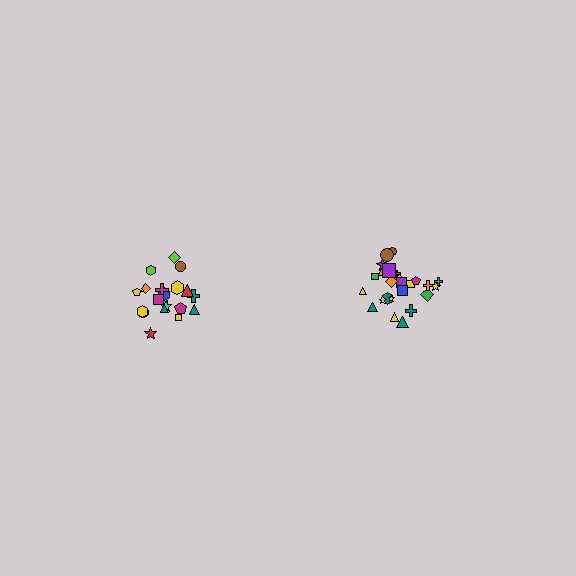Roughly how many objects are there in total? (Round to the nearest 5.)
Roughly 45 objects in total.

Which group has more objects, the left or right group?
The right group.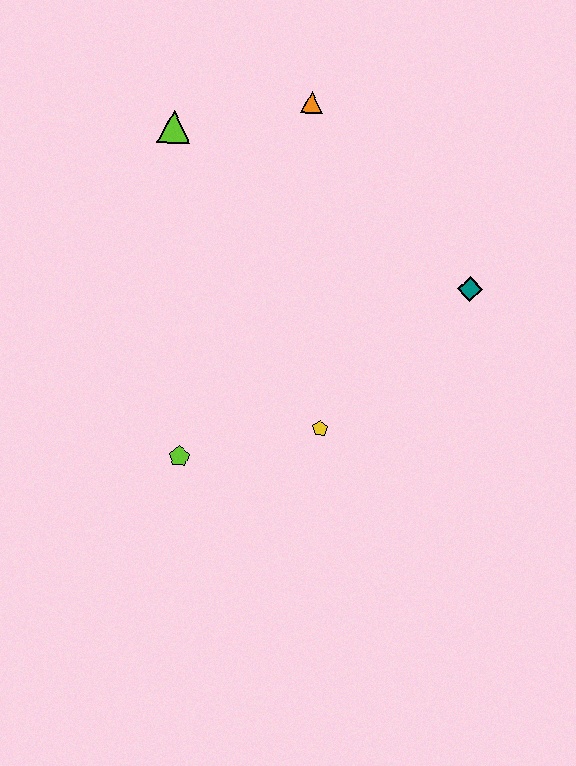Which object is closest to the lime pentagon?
The yellow pentagon is closest to the lime pentagon.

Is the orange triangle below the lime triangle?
No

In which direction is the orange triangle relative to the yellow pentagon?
The orange triangle is above the yellow pentagon.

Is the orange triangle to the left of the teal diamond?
Yes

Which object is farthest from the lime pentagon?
The orange triangle is farthest from the lime pentagon.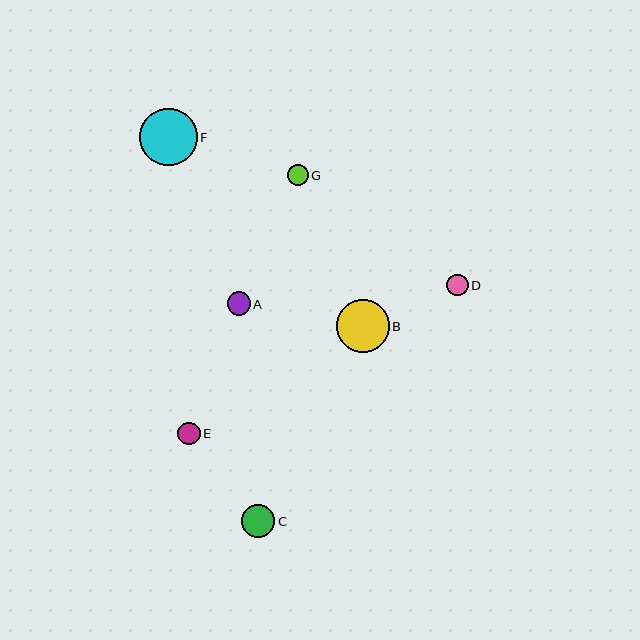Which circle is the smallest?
Circle G is the smallest with a size of approximately 21 pixels.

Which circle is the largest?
Circle F is the largest with a size of approximately 58 pixels.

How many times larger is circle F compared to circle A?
Circle F is approximately 2.5 times the size of circle A.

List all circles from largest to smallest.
From largest to smallest: F, B, C, A, E, D, G.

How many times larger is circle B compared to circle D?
Circle B is approximately 2.5 times the size of circle D.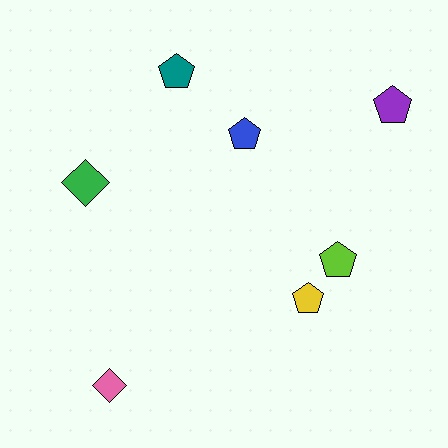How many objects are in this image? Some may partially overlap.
There are 7 objects.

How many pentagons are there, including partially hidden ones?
There are 5 pentagons.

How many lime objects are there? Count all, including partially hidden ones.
There is 1 lime object.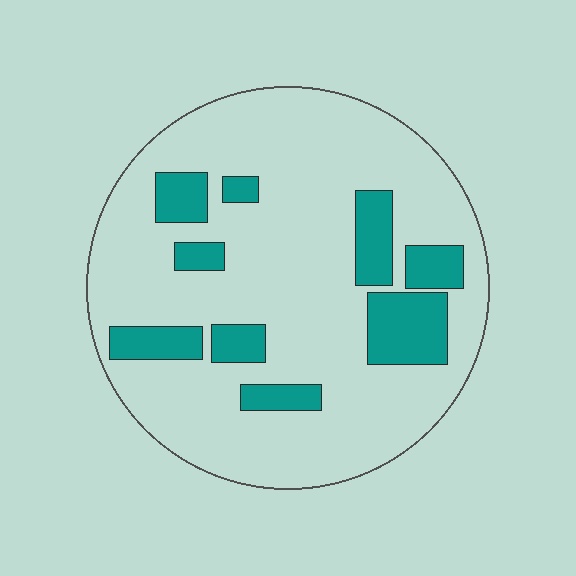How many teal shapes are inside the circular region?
9.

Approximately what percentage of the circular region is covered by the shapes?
Approximately 20%.